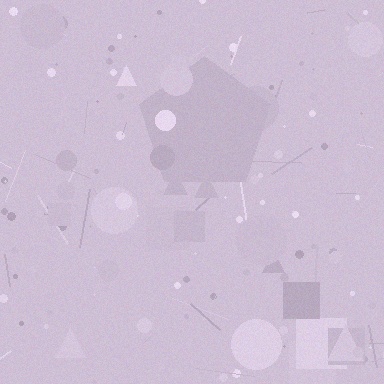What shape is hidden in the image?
A pentagon is hidden in the image.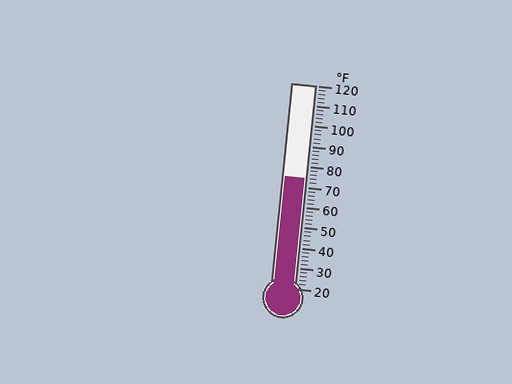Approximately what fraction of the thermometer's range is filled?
The thermometer is filled to approximately 55% of its range.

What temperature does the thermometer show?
The thermometer shows approximately 74°F.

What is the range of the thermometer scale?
The thermometer scale ranges from 20°F to 120°F.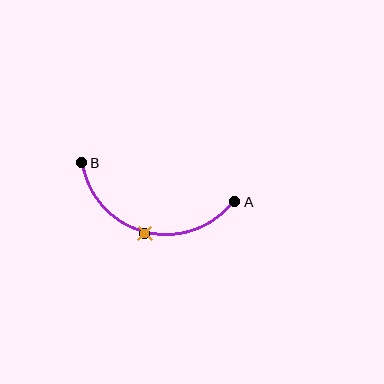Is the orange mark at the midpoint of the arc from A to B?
Yes. The orange mark lies on the arc at equal arc-length from both A and B — it is the arc midpoint.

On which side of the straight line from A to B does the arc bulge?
The arc bulges below the straight line connecting A and B.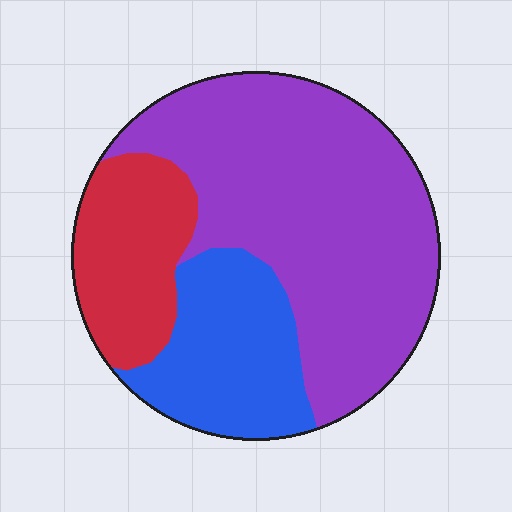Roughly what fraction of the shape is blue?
Blue takes up about one quarter (1/4) of the shape.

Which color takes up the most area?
Purple, at roughly 60%.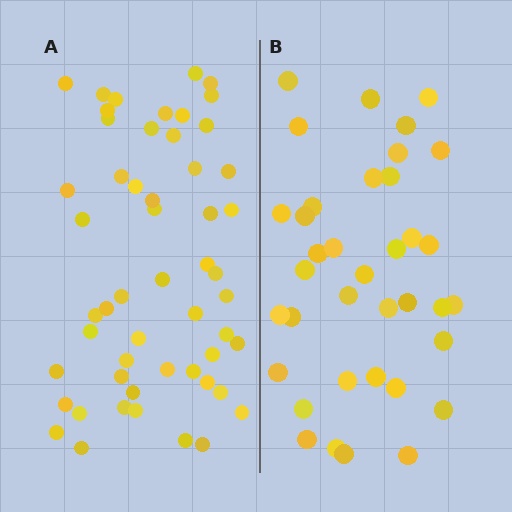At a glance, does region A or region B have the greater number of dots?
Region A (the left region) has more dots.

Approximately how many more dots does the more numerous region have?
Region A has approximately 15 more dots than region B.